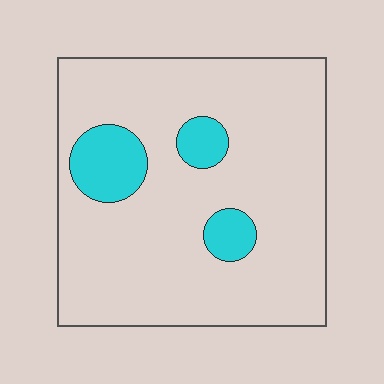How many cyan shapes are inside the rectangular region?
3.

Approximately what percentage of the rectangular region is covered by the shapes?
Approximately 15%.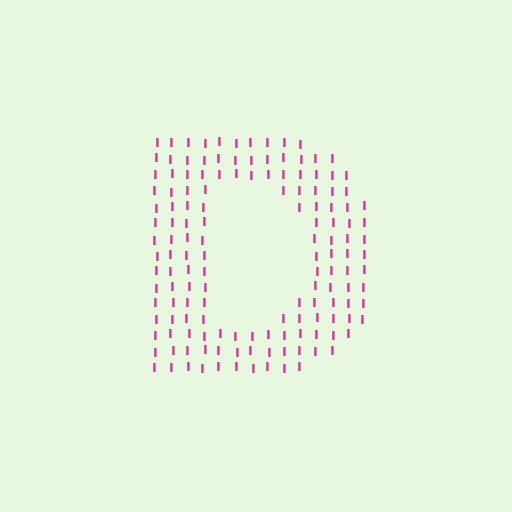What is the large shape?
The large shape is the letter D.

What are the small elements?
The small elements are letter I's.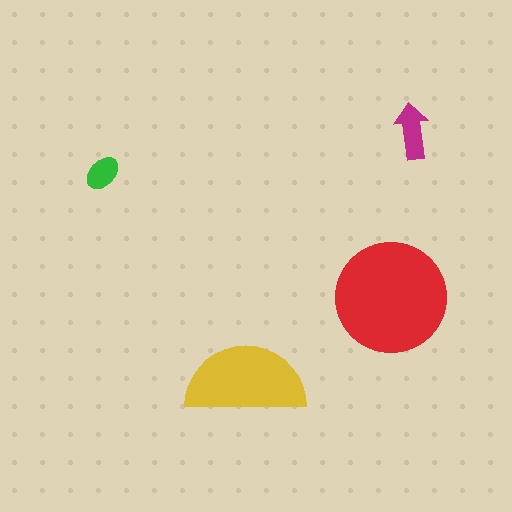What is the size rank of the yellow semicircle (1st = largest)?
2nd.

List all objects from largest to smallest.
The red circle, the yellow semicircle, the magenta arrow, the green ellipse.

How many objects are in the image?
There are 4 objects in the image.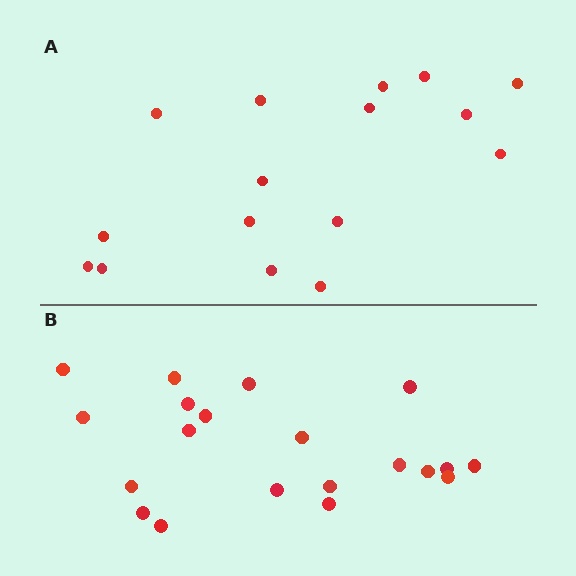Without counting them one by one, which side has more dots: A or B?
Region B (the bottom region) has more dots.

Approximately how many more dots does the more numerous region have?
Region B has about 4 more dots than region A.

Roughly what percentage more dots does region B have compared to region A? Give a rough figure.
About 25% more.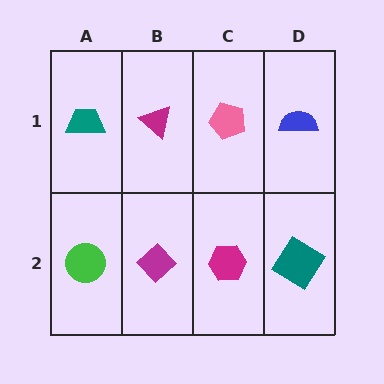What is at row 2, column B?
A magenta diamond.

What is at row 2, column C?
A magenta hexagon.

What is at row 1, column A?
A teal trapezoid.